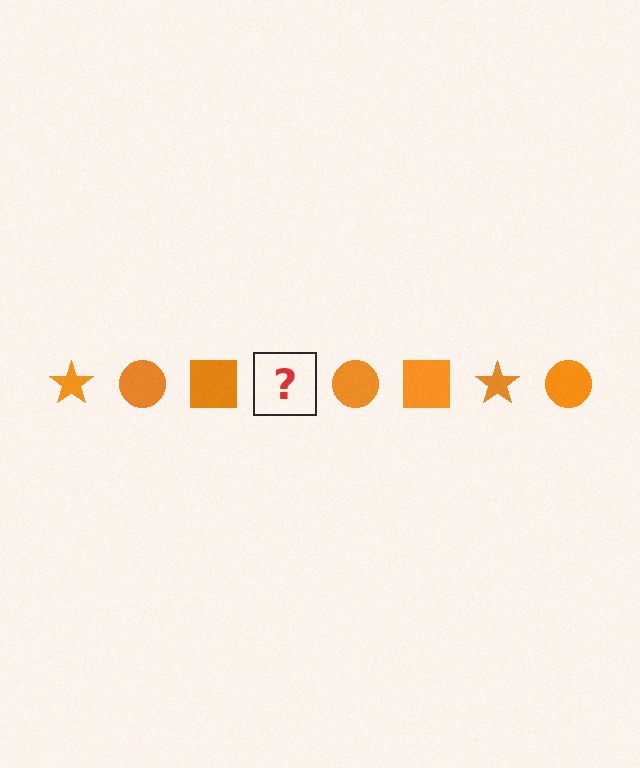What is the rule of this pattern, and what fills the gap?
The rule is that the pattern cycles through star, circle, square shapes in orange. The gap should be filled with an orange star.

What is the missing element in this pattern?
The missing element is an orange star.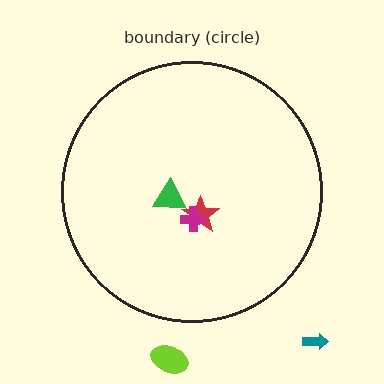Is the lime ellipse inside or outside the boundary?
Outside.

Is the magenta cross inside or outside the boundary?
Inside.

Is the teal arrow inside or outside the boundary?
Outside.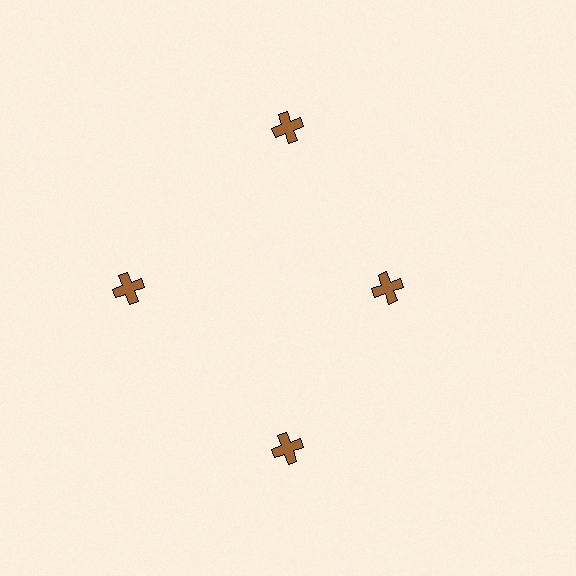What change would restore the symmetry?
The symmetry would be restored by moving it outward, back onto the ring so that all 4 crosses sit at equal angles and equal distance from the center.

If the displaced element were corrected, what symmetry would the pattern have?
It would have 4-fold rotational symmetry — the pattern would map onto itself every 90 degrees.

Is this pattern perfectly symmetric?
No. The 4 brown crosses are arranged in a ring, but one element near the 3 o'clock position is pulled inward toward the center, breaking the 4-fold rotational symmetry.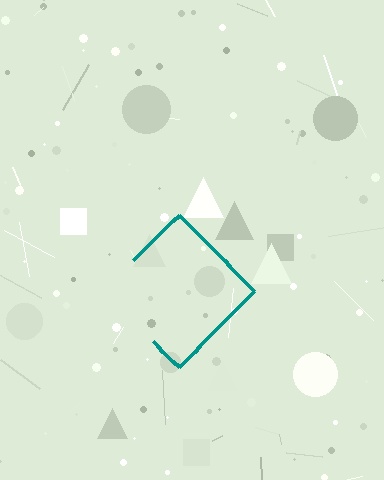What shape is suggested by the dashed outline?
The dashed outline suggests a diamond.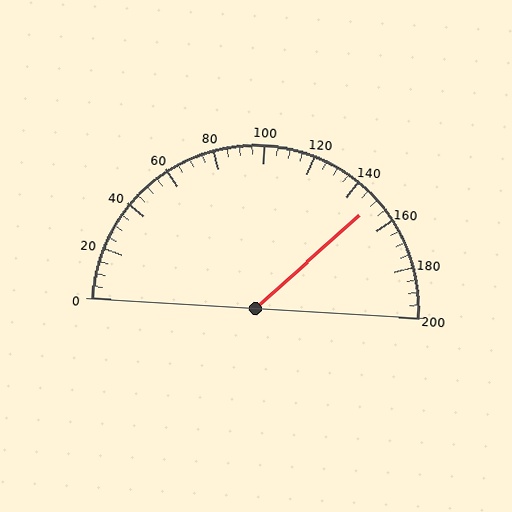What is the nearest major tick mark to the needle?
The nearest major tick mark is 160.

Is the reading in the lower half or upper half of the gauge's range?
The reading is in the upper half of the range (0 to 200).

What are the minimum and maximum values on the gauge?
The gauge ranges from 0 to 200.